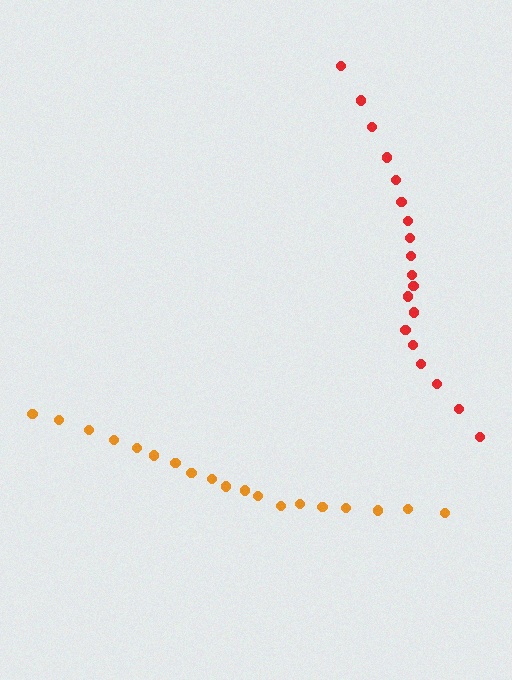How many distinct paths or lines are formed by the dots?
There are 2 distinct paths.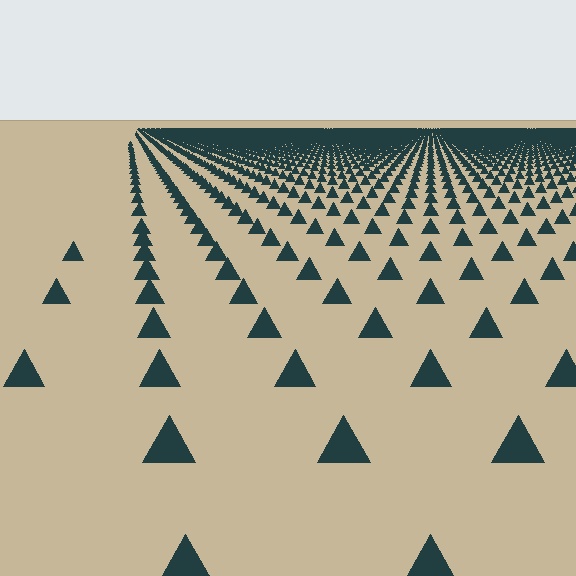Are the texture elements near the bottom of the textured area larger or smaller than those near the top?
Larger. Near the bottom, elements are closer to the viewer and appear at a bigger on-screen size.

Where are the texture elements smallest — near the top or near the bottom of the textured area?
Near the top.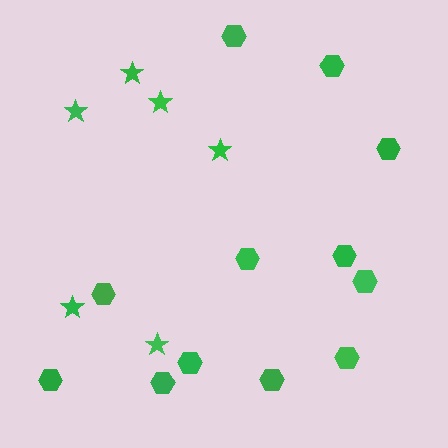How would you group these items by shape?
There are 2 groups: one group of stars (6) and one group of hexagons (12).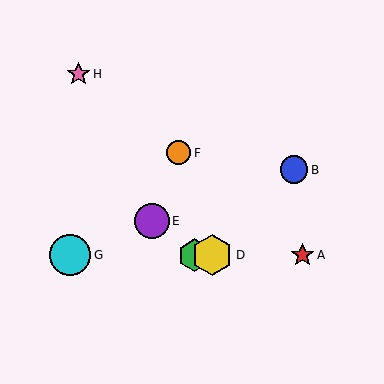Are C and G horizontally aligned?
Yes, both are at y≈255.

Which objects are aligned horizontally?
Objects A, C, D, G are aligned horizontally.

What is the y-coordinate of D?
Object D is at y≈255.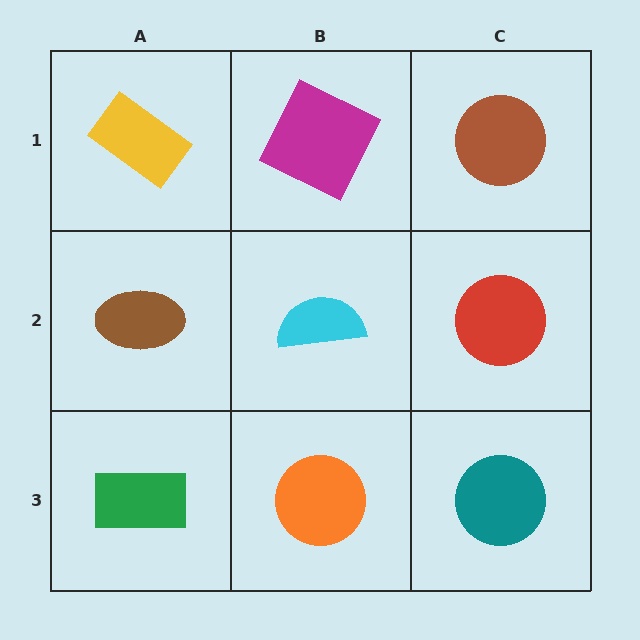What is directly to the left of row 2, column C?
A cyan semicircle.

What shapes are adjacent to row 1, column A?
A brown ellipse (row 2, column A), a magenta square (row 1, column B).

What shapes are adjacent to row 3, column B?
A cyan semicircle (row 2, column B), a green rectangle (row 3, column A), a teal circle (row 3, column C).